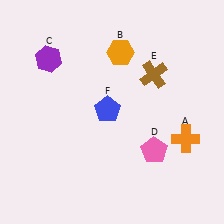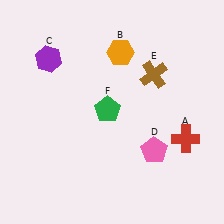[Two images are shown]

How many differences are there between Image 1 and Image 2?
There are 2 differences between the two images.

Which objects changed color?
A changed from orange to red. F changed from blue to green.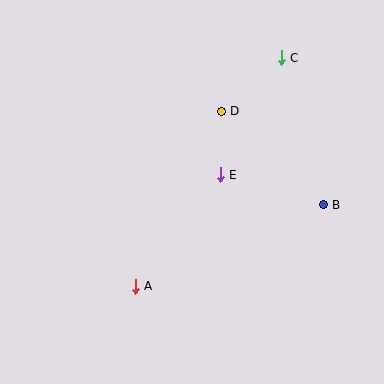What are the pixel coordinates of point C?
Point C is at (281, 58).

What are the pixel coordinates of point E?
Point E is at (220, 175).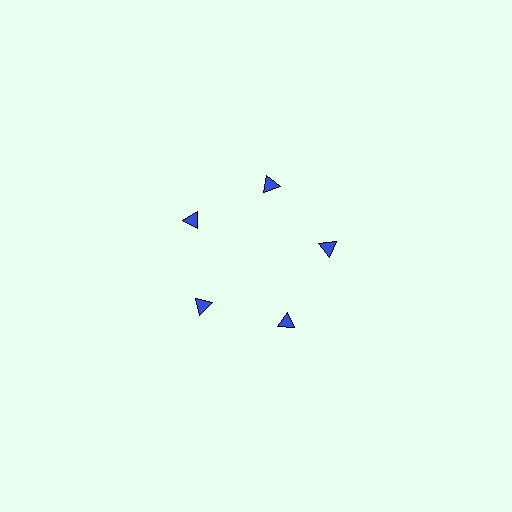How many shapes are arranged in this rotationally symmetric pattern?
There are 5 shapes, arranged in 5 groups of 1.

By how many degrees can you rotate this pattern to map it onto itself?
The pattern maps onto itself every 72 degrees of rotation.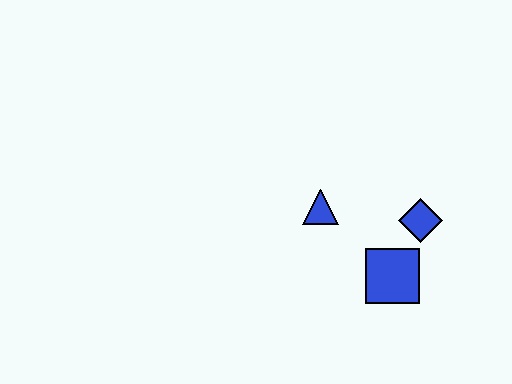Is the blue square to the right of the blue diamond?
No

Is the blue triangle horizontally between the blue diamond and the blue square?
No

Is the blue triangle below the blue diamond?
No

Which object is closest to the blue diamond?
The blue square is closest to the blue diamond.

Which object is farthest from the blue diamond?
The blue triangle is farthest from the blue diamond.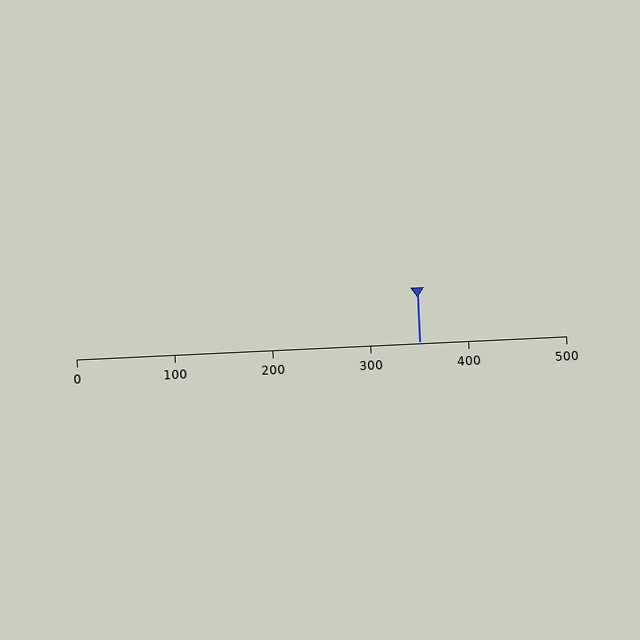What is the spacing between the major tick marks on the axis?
The major ticks are spaced 100 apart.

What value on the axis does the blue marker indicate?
The marker indicates approximately 350.